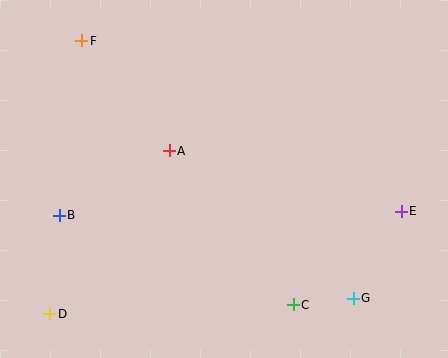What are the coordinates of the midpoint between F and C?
The midpoint between F and C is at (187, 173).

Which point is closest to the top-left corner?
Point F is closest to the top-left corner.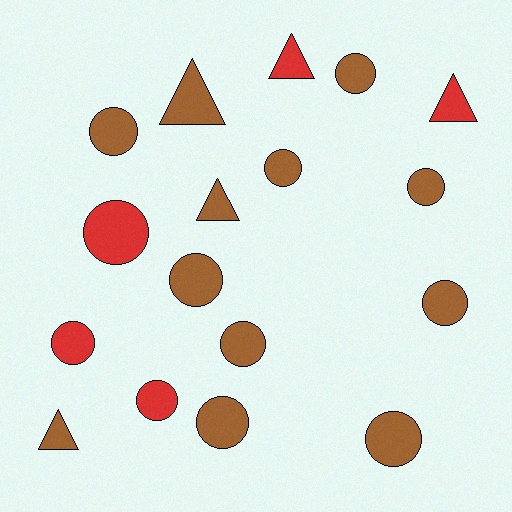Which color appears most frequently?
Brown, with 12 objects.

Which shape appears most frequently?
Circle, with 12 objects.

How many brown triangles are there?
There are 3 brown triangles.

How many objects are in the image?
There are 17 objects.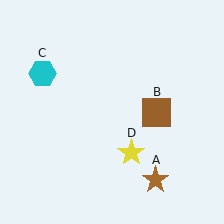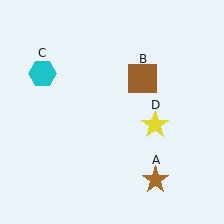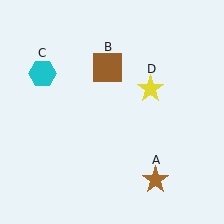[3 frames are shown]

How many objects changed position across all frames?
2 objects changed position: brown square (object B), yellow star (object D).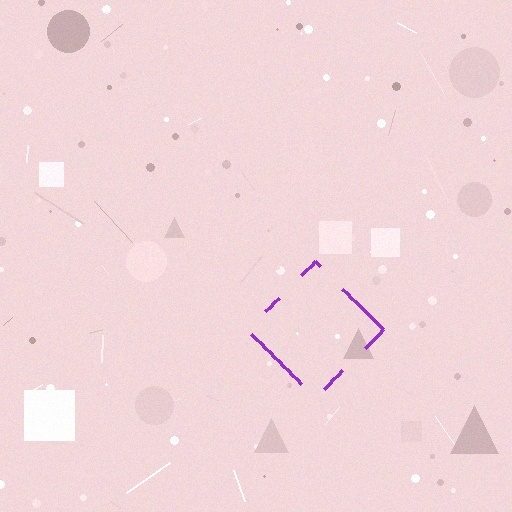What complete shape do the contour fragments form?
The contour fragments form a diamond.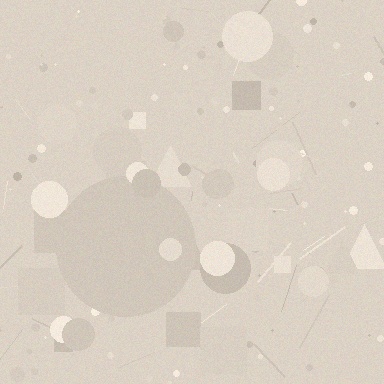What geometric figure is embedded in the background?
A circle is embedded in the background.